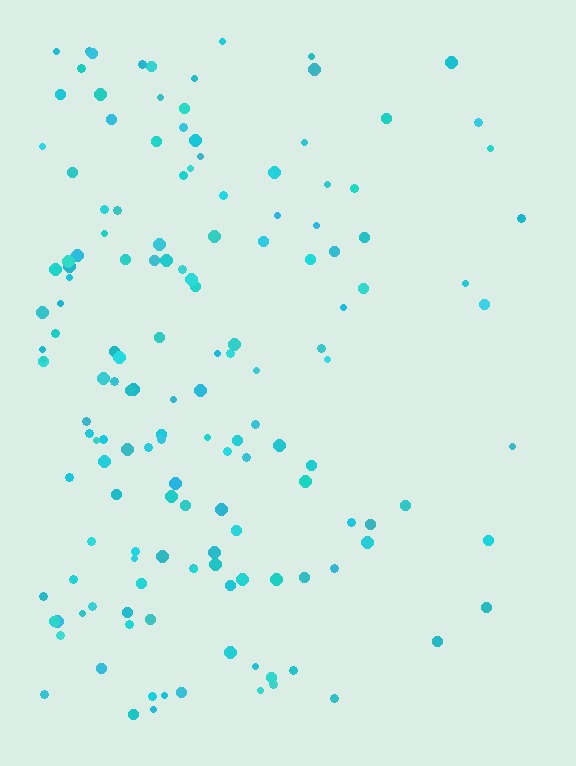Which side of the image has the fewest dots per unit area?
The right.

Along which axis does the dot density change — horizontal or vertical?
Horizontal.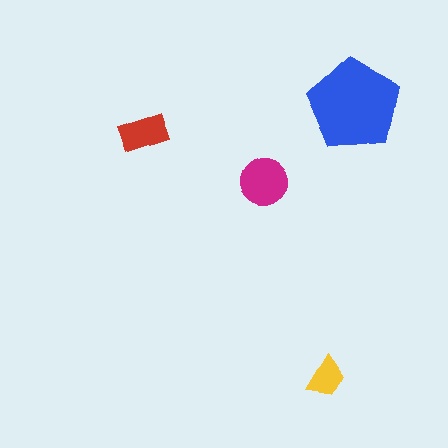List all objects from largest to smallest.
The blue pentagon, the magenta circle, the red rectangle, the yellow trapezoid.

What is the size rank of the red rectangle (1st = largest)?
3rd.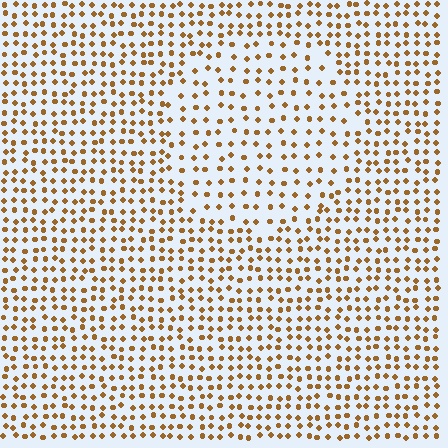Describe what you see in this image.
The image contains small brown elements arranged at two different densities. A circle-shaped region is visible where the elements are less densely packed than the surrounding area.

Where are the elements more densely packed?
The elements are more densely packed outside the circle boundary.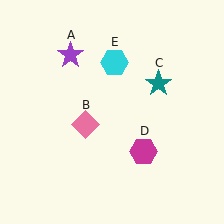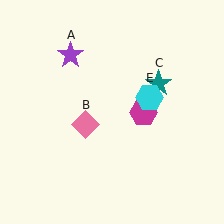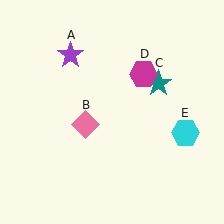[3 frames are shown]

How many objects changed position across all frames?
2 objects changed position: magenta hexagon (object D), cyan hexagon (object E).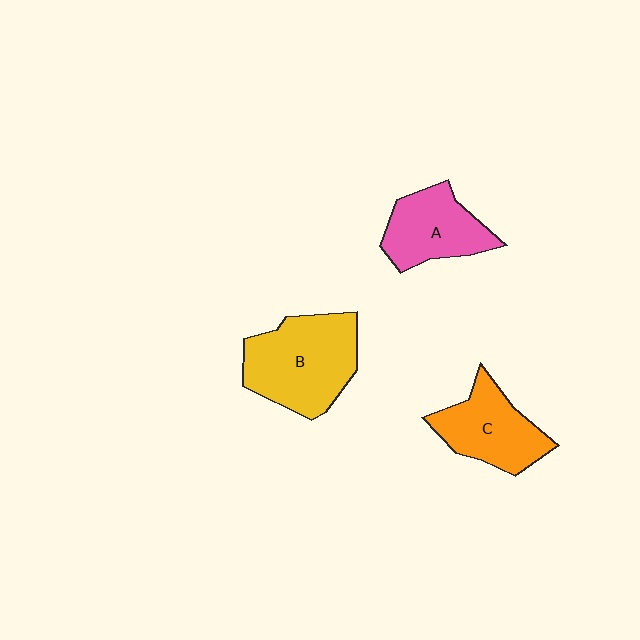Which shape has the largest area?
Shape B (yellow).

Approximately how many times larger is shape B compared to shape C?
Approximately 1.4 times.